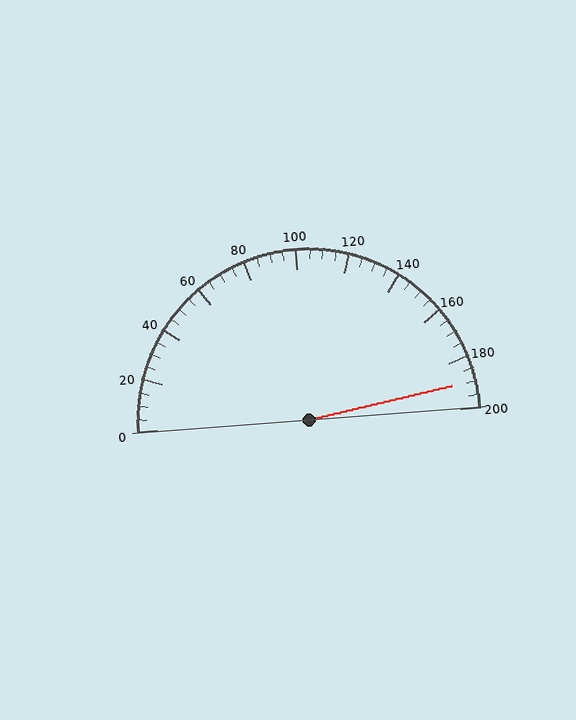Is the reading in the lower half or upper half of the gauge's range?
The reading is in the upper half of the range (0 to 200).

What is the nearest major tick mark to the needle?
The nearest major tick mark is 200.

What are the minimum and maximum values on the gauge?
The gauge ranges from 0 to 200.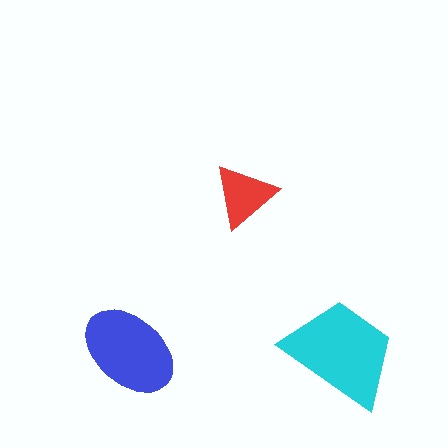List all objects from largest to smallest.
The cyan trapezoid, the blue ellipse, the red triangle.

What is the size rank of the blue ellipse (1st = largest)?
2nd.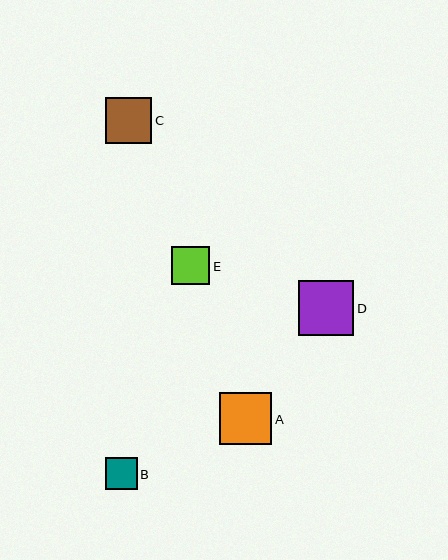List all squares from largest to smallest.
From largest to smallest: D, A, C, E, B.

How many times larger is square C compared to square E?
Square C is approximately 1.2 times the size of square E.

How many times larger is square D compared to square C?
Square D is approximately 1.2 times the size of square C.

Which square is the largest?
Square D is the largest with a size of approximately 55 pixels.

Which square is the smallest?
Square B is the smallest with a size of approximately 32 pixels.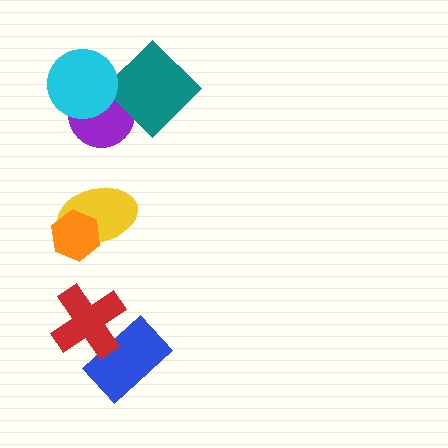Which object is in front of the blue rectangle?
The red cross is in front of the blue rectangle.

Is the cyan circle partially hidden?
No, no other shape covers it.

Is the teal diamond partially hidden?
Yes, it is partially covered by another shape.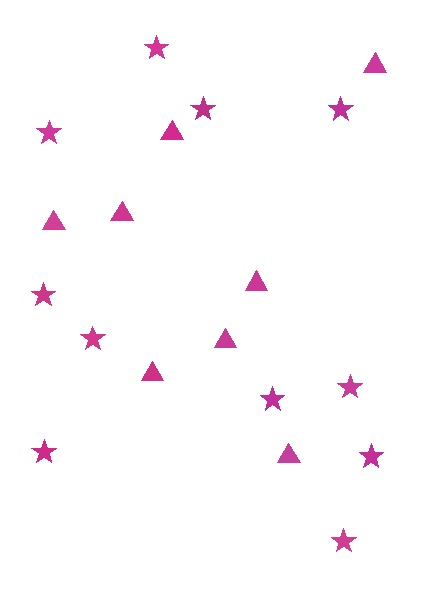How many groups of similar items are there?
There are 2 groups: one group of stars (11) and one group of triangles (8).